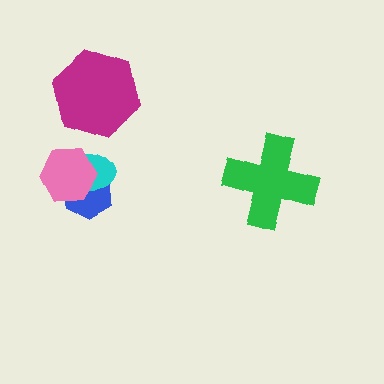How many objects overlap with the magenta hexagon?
0 objects overlap with the magenta hexagon.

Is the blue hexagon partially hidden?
Yes, it is partially covered by another shape.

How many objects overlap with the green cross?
0 objects overlap with the green cross.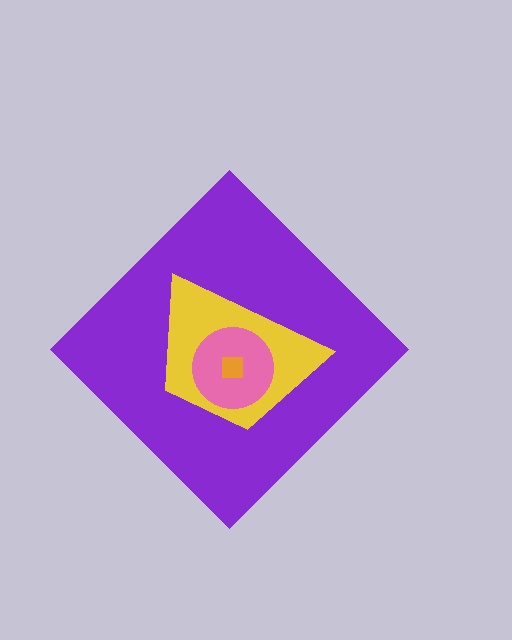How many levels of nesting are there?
4.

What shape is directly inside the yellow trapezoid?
The pink circle.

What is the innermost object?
The orange square.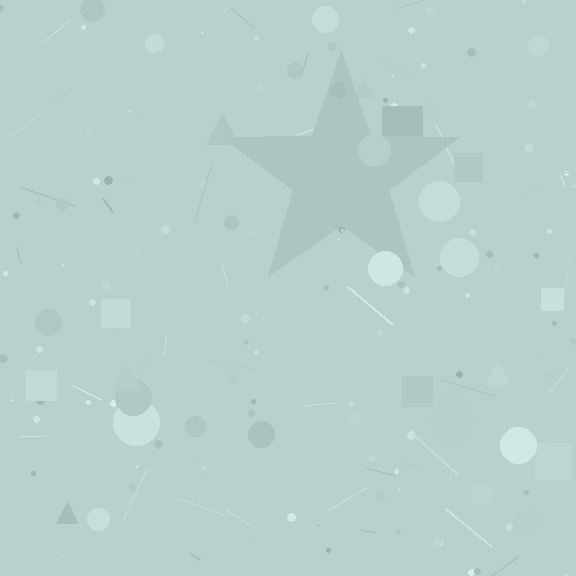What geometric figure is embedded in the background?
A star is embedded in the background.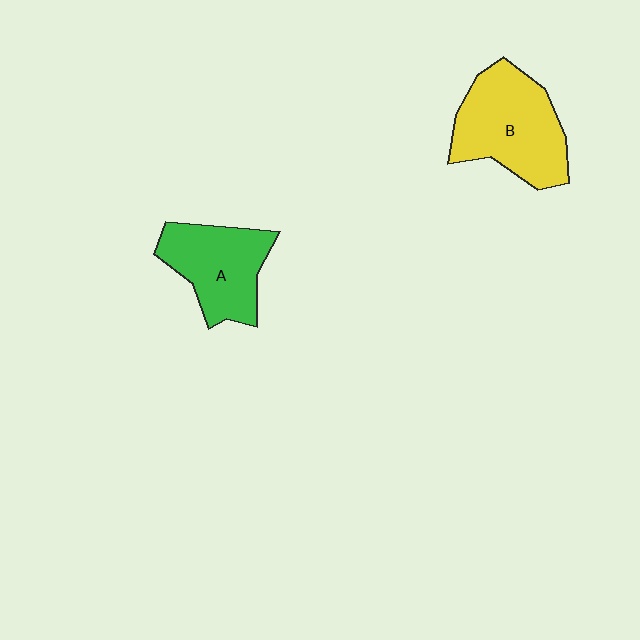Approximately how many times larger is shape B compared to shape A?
Approximately 1.2 times.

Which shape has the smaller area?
Shape A (green).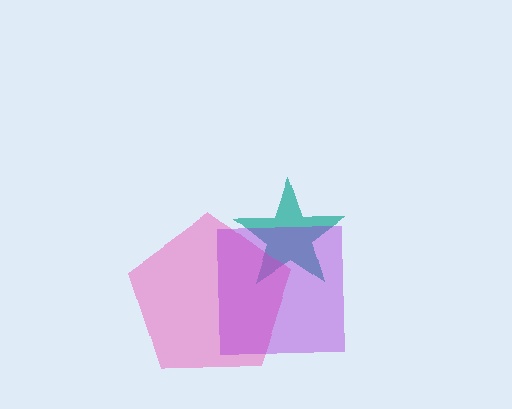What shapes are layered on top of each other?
The layered shapes are: a teal star, a pink pentagon, a purple square.